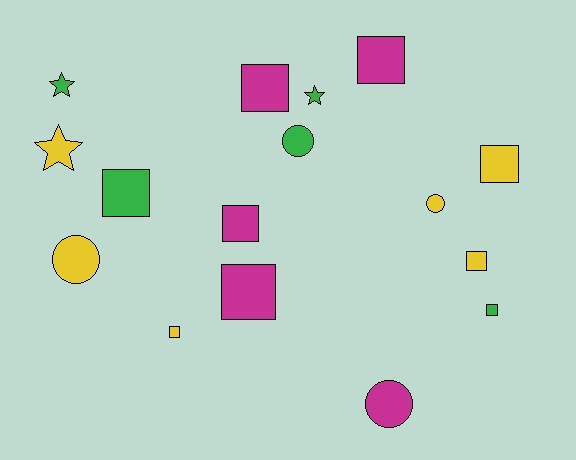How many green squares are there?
There are 2 green squares.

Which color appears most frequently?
Yellow, with 6 objects.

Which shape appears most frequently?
Square, with 9 objects.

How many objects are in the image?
There are 16 objects.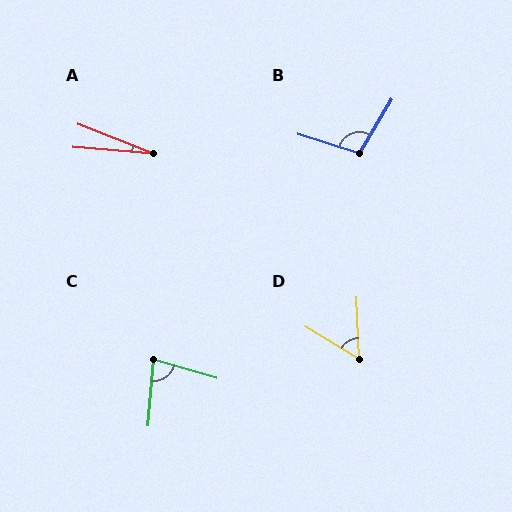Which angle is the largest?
B, at approximately 103 degrees.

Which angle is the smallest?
A, at approximately 17 degrees.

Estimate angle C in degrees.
Approximately 78 degrees.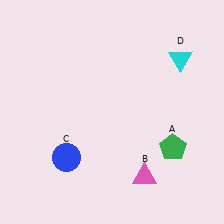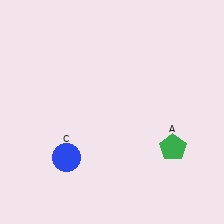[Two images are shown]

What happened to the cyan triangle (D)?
The cyan triangle (D) was removed in Image 2. It was in the top-right area of Image 1.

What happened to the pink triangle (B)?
The pink triangle (B) was removed in Image 2. It was in the bottom-right area of Image 1.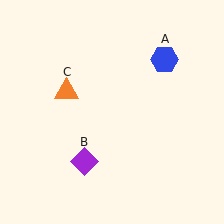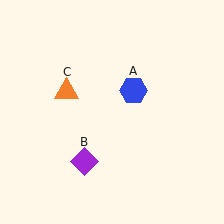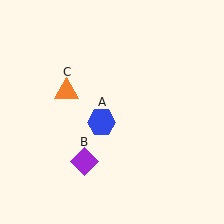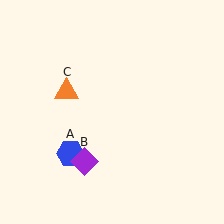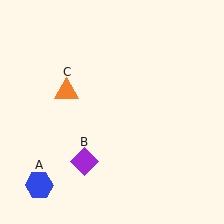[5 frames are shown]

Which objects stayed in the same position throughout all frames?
Purple diamond (object B) and orange triangle (object C) remained stationary.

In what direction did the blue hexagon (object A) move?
The blue hexagon (object A) moved down and to the left.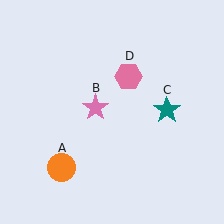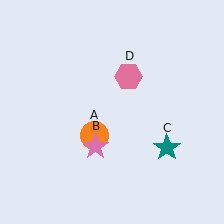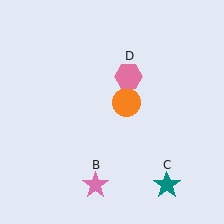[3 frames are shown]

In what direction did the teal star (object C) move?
The teal star (object C) moved down.